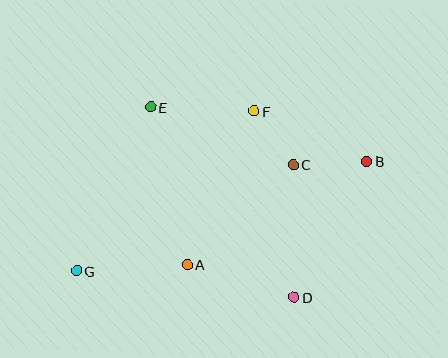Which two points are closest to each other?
Points C and F are closest to each other.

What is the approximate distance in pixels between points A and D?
The distance between A and D is approximately 112 pixels.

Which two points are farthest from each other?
Points B and G are farthest from each other.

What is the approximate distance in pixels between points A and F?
The distance between A and F is approximately 167 pixels.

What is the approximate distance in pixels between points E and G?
The distance between E and G is approximately 179 pixels.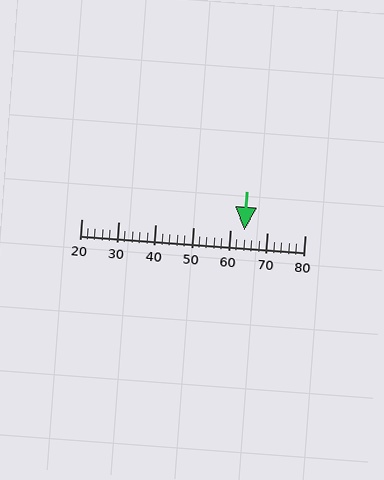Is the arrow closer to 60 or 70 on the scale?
The arrow is closer to 60.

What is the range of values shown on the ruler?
The ruler shows values from 20 to 80.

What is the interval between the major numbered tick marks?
The major tick marks are spaced 10 units apart.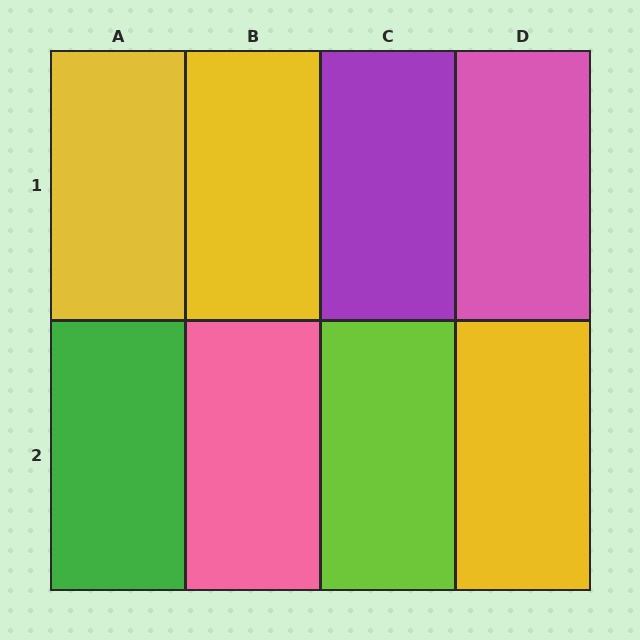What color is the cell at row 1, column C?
Purple.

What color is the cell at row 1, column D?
Pink.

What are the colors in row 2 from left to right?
Green, pink, lime, yellow.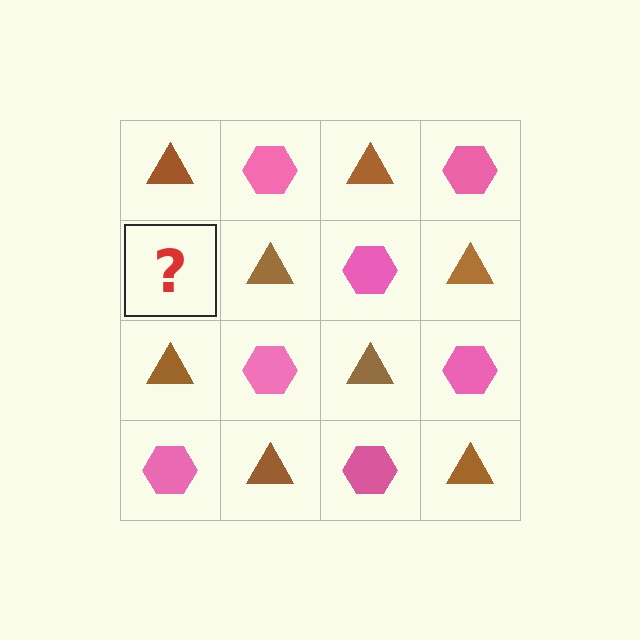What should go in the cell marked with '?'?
The missing cell should contain a pink hexagon.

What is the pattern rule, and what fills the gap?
The rule is that it alternates brown triangle and pink hexagon in a checkerboard pattern. The gap should be filled with a pink hexagon.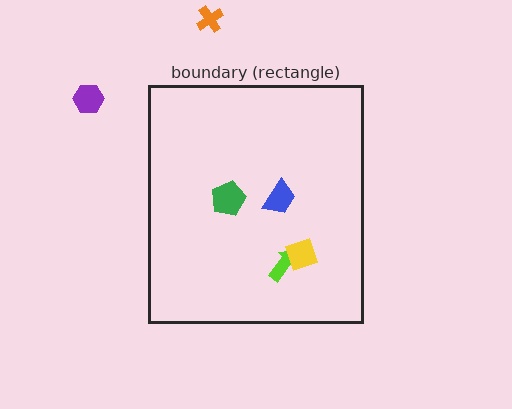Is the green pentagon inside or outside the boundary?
Inside.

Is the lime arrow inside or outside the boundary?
Inside.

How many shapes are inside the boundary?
4 inside, 2 outside.